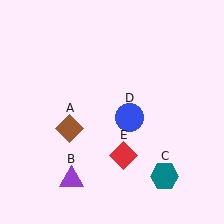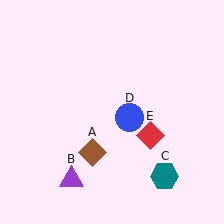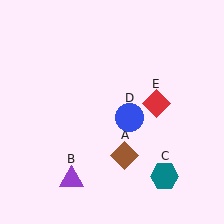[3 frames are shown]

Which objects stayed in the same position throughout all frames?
Purple triangle (object B) and teal hexagon (object C) and blue circle (object D) remained stationary.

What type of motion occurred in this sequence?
The brown diamond (object A), red diamond (object E) rotated counterclockwise around the center of the scene.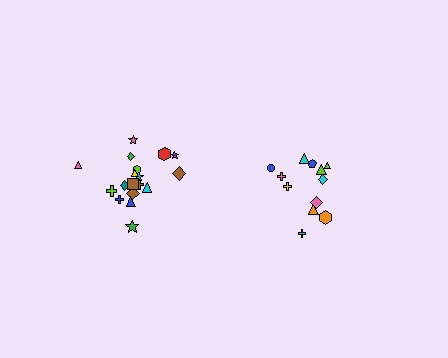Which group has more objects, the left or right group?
The left group.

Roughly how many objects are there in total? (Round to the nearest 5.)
Roughly 30 objects in total.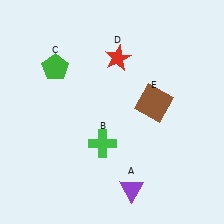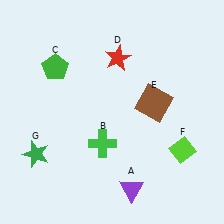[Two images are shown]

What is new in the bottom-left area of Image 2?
A green star (G) was added in the bottom-left area of Image 2.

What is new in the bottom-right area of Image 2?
A lime diamond (F) was added in the bottom-right area of Image 2.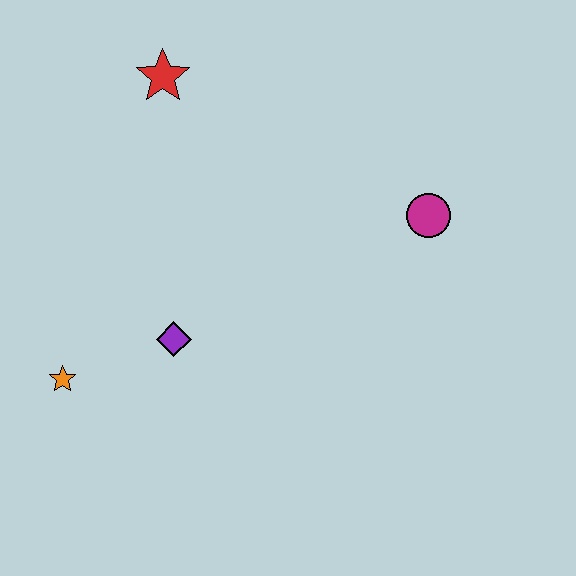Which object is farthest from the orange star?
The magenta circle is farthest from the orange star.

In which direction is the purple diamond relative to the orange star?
The purple diamond is to the right of the orange star.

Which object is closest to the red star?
The purple diamond is closest to the red star.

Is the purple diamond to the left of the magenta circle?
Yes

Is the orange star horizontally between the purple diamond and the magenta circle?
No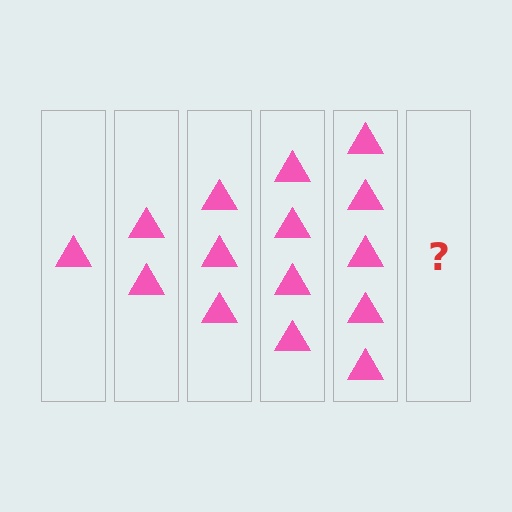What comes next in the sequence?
The next element should be 6 triangles.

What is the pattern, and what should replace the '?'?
The pattern is that each step adds one more triangle. The '?' should be 6 triangles.